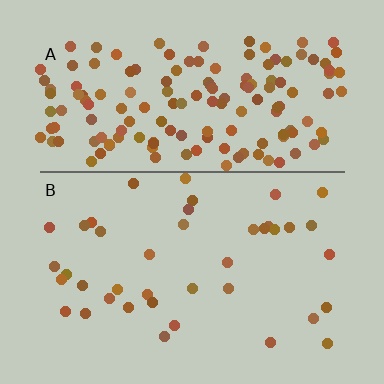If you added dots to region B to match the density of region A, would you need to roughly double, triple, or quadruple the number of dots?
Approximately quadruple.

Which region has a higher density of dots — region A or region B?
A (the top).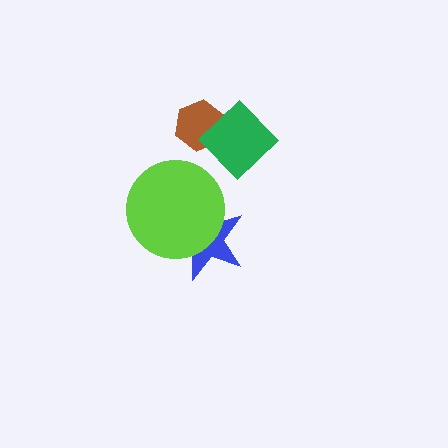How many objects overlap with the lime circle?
1 object overlaps with the lime circle.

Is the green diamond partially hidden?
No, no other shape covers it.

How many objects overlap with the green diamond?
1 object overlaps with the green diamond.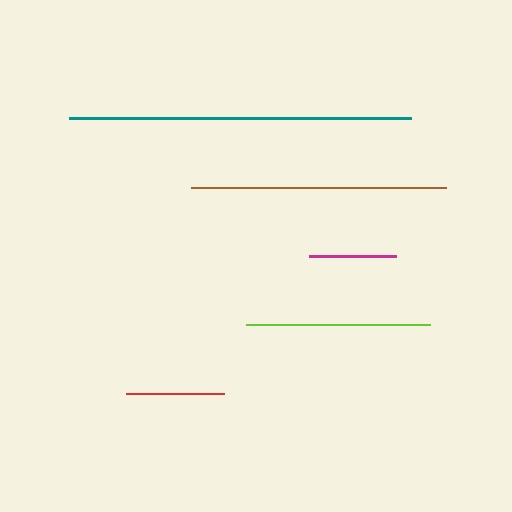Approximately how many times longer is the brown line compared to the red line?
The brown line is approximately 2.6 times the length of the red line.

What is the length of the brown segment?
The brown segment is approximately 255 pixels long.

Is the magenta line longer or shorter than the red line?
The red line is longer than the magenta line.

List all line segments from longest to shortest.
From longest to shortest: teal, brown, lime, red, magenta.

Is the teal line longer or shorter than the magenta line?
The teal line is longer than the magenta line.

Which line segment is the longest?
The teal line is the longest at approximately 341 pixels.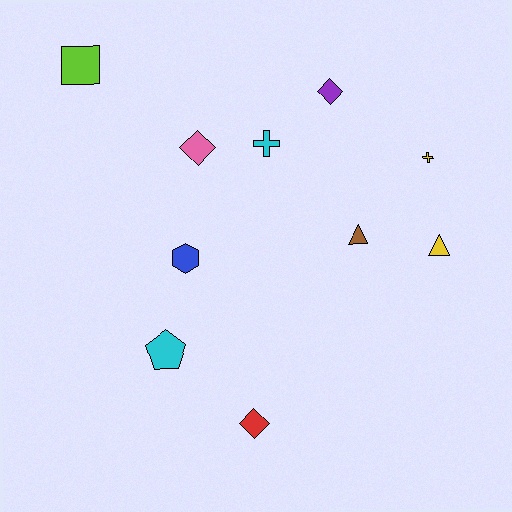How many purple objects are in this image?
There is 1 purple object.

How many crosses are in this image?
There are 2 crosses.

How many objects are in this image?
There are 10 objects.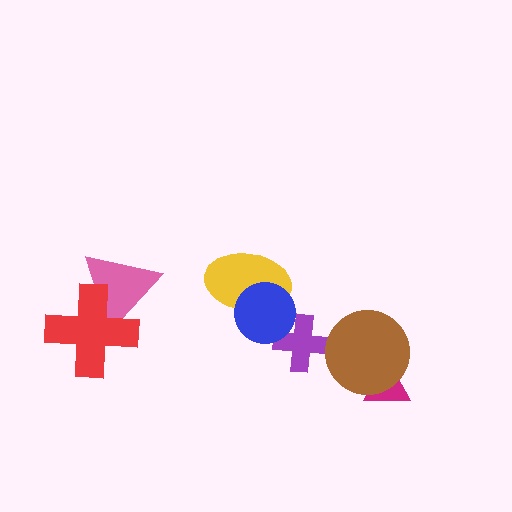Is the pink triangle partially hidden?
Yes, it is partially covered by another shape.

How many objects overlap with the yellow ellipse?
1 object overlaps with the yellow ellipse.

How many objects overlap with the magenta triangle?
1 object overlaps with the magenta triangle.